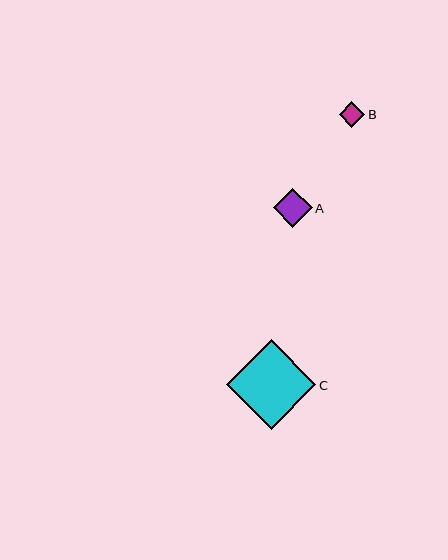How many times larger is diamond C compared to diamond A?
Diamond C is approximately 2.3 times the size of diamond A.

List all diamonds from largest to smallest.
From largest to smallest: C, A, B.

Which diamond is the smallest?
Diamond B is the smallest with a size of approximately 26 pixels.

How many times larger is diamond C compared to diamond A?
Diamond C is approximately 2.3 times the size of diamond A.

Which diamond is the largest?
Diamond C is the largest with a size of approximately 90 pixels.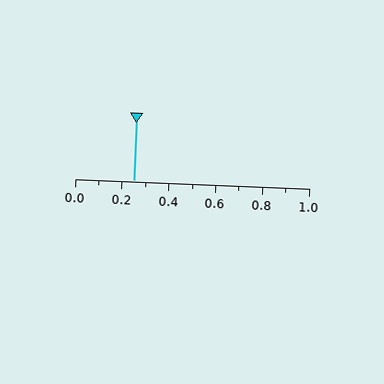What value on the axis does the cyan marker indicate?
The marker indicates approximately 0.25.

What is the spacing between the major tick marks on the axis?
The major ticks are spaced 0.2 apart.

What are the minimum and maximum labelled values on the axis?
The axis runs from 0.0 to 1.0.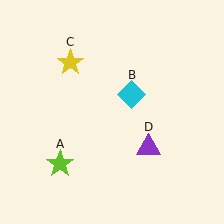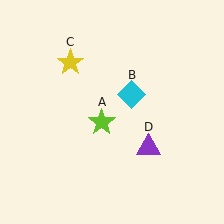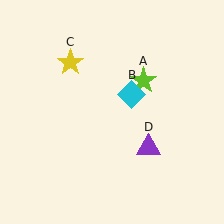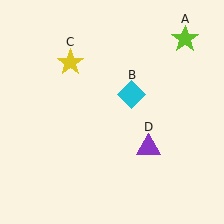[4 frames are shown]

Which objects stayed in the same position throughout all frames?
Cyan diamond (object B) and yellow star (object C) and purple triangle (object D) remained stationary.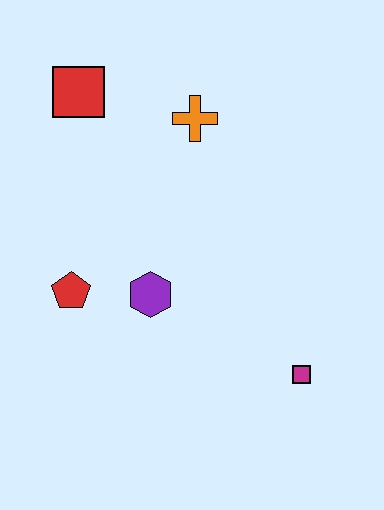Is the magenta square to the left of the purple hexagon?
No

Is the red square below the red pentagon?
No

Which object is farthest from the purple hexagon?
The red square is farthest from the purple hexagon.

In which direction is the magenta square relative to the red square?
The magenta square is below the red square.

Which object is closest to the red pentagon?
The purple hexagon is closest to the red pentagon.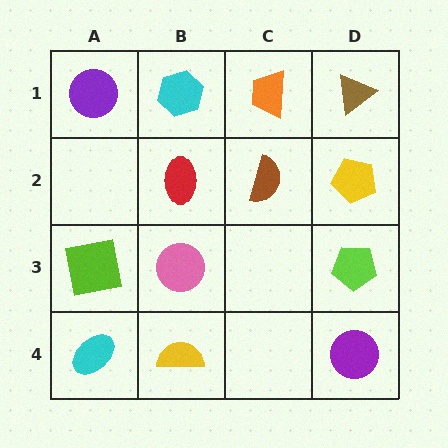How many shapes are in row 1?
4 shapes.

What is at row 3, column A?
A lime square.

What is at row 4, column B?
A yellow semicircle.